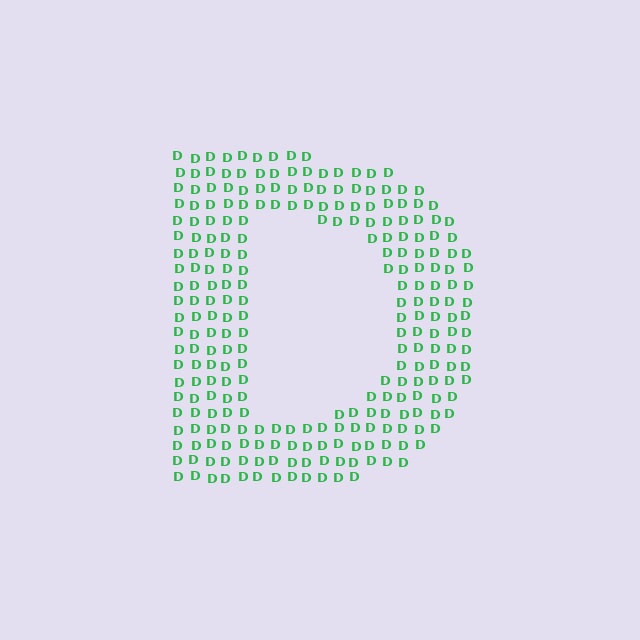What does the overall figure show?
The overall figure shows the letter D.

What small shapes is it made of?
It is made of small letter D's.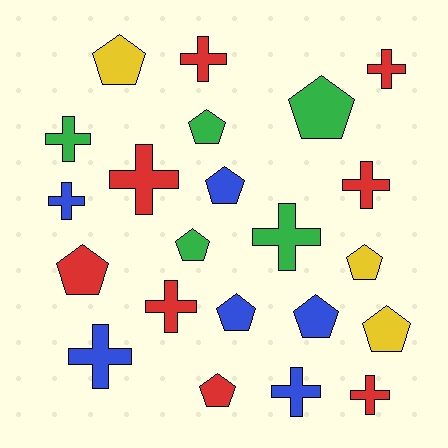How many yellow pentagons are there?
There are 3 yellow pentagons.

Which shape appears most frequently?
Pentagon, with 11 objects.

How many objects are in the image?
There are 22 objects.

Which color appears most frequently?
Red, with 8 objects.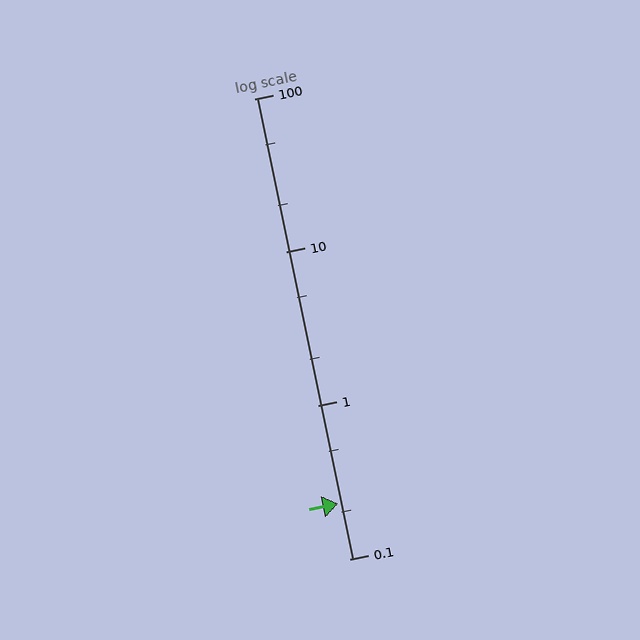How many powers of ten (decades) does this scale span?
The scale spans 3 decades, from 0.1 to 100.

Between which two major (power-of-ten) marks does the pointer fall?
The pointer is between 0.1 and 1.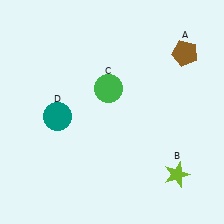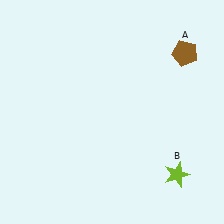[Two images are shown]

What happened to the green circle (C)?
The green circle (C) was removed in Image 2. It was in the top-left area of Image 1.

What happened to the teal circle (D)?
The teal circle (D) was removed in Image 2. It was in the bottom-left area of Image 1.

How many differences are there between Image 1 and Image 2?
There are 2 differences between the two images.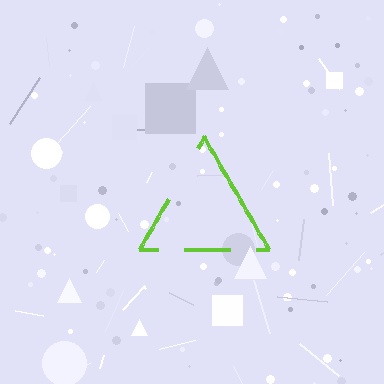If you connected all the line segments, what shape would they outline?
They would outline a triangle.